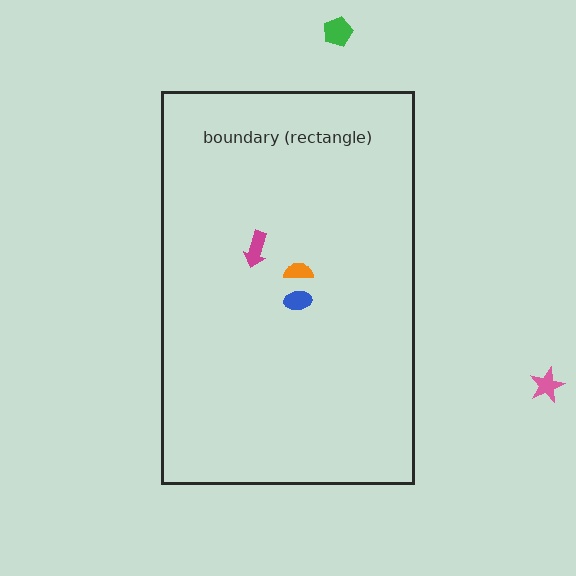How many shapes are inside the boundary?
3 inside, 2 outside.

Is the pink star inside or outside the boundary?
Outside.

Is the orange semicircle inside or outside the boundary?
Inside.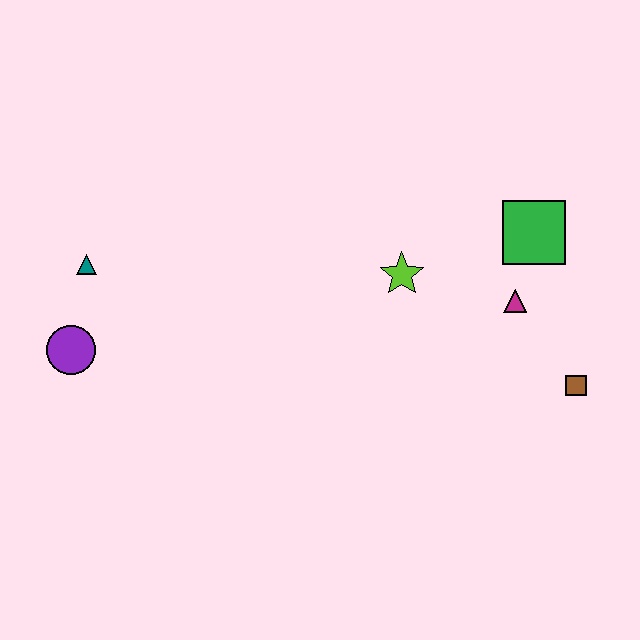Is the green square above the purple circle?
Yes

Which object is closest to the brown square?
The magenta triangle is closest to the brown square.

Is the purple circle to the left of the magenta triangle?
Yes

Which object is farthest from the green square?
The purple circle is farthest from the green square.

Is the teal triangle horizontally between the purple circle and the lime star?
Yes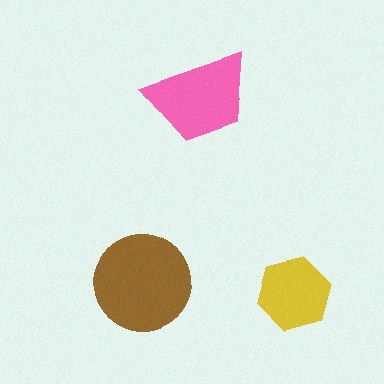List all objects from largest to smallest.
The brown circle, the pink trapezoid, the yellow hexagon.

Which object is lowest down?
The yellow hexagon is bottommost.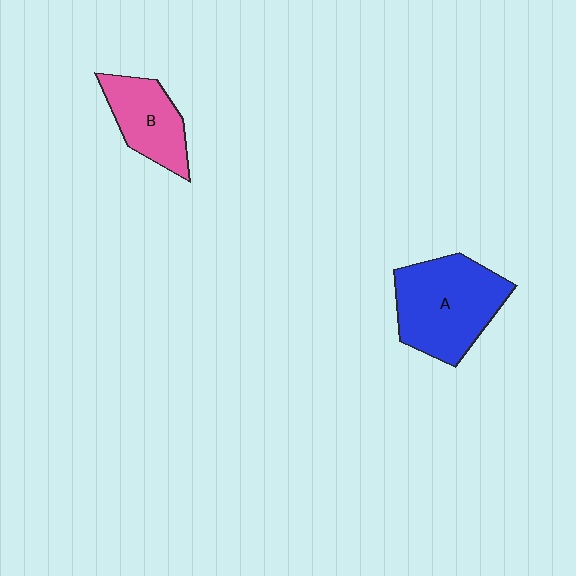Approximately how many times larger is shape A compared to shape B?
Approximately 1.6 times.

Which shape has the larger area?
Shape A (blue).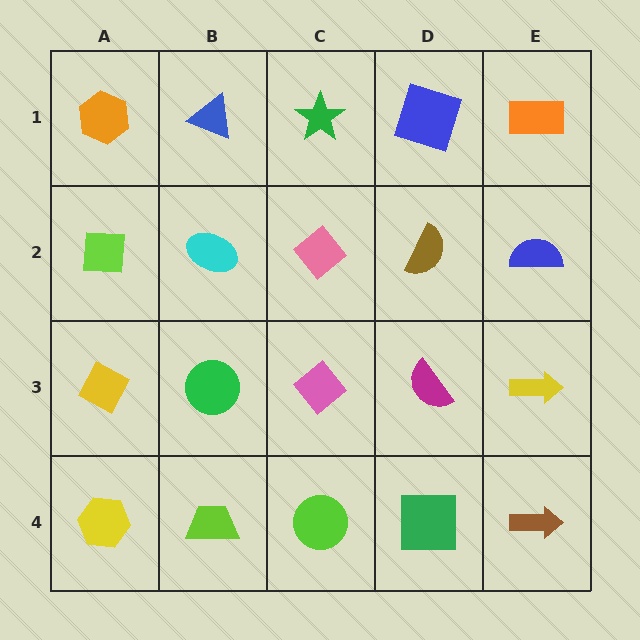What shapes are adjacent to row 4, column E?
A yellow arrow (row 3, column E), a green square (row 4, column D).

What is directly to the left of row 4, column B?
A yellow hexagon.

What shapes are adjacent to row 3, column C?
A pink diamond (row 2, column C), a lime circle (row 4, column C), a green circle (row 3, column B), a magenta semicircle (row 3, column D).